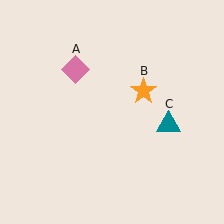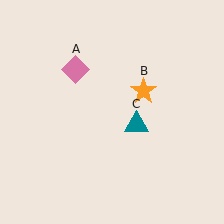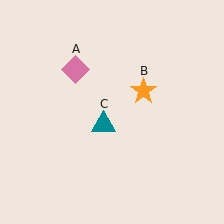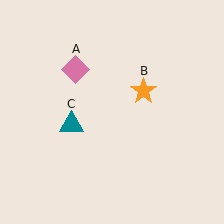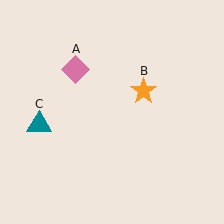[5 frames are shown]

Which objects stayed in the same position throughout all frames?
Pink diamond (object A) and orange star (object B) remained stationary.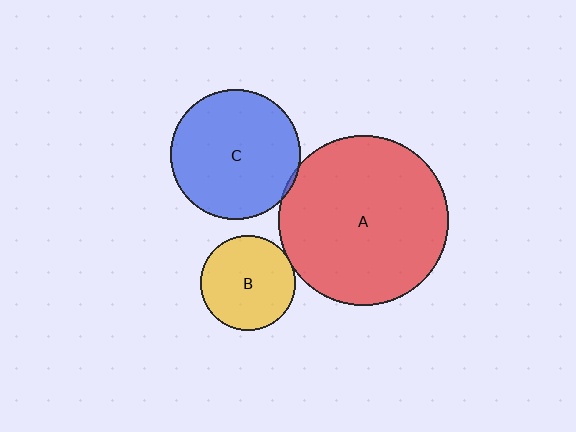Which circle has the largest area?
Circle A (red).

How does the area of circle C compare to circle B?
Approximately 1.9 times.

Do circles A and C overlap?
Yes.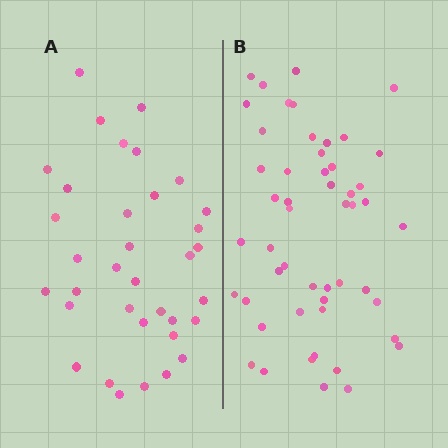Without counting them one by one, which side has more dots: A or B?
Region B (the right region) has more dots.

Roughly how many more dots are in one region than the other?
Region B has approximately 15 more dots than region A.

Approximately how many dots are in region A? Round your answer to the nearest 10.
About 40 dots. (The exact count is 35, which rounds to 40.)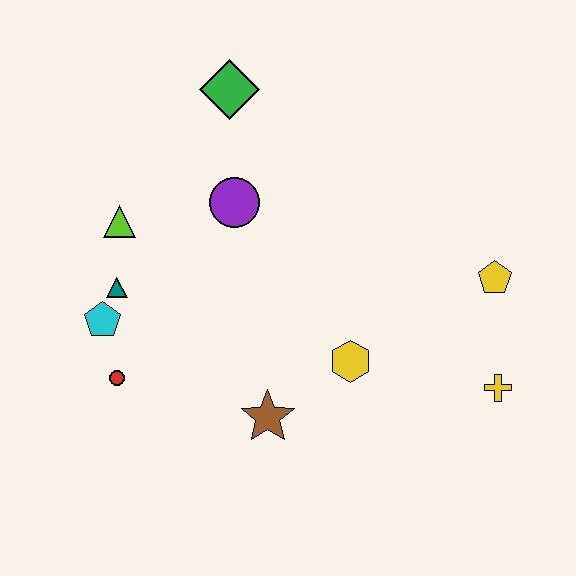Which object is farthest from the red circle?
The yellow pentagon is farthest from the red circle.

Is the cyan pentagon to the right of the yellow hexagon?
No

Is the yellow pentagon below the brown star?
No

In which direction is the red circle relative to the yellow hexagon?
The red circle is to the left of the yellow hexagon.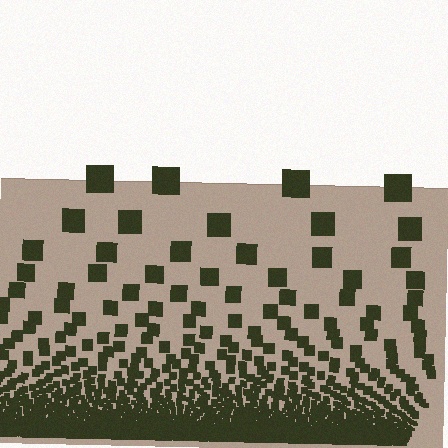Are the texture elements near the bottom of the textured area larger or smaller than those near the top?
Smaller. The gradient is inverted — elements near the bottom are smaller and denser.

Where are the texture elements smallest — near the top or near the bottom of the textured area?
Near the bottom.